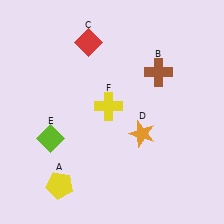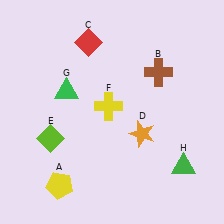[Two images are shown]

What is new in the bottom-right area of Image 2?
A green triangle (H) was added in the bottom-right area of Image 2.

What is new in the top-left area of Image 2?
A green triangle (G) was added in the top-left area of Image 2.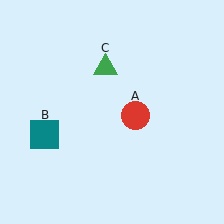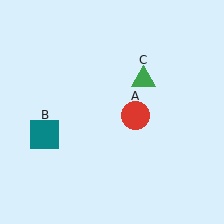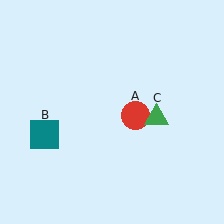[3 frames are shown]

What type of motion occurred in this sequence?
The green triangle (object C) rotated clockwise around the center of the scene.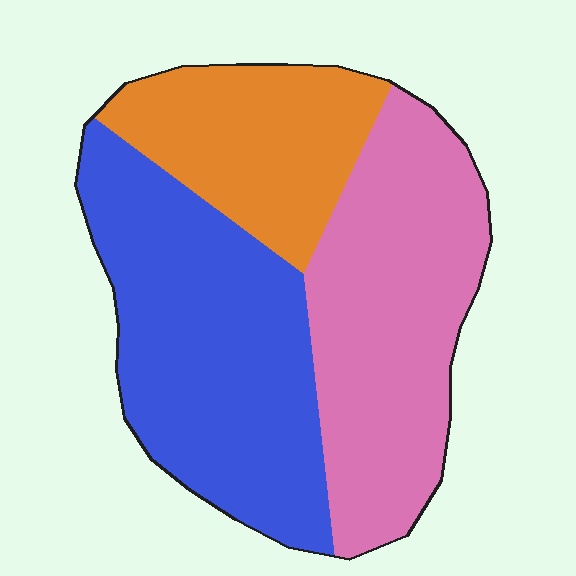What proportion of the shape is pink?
Pink takes up between a quarter and a half of the shape.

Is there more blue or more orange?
Blue.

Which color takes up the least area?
Orange, at roughly 20%.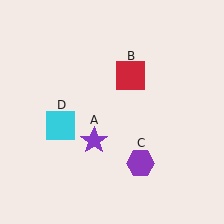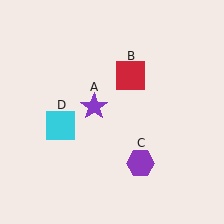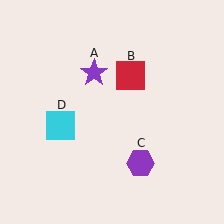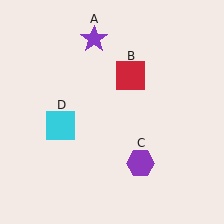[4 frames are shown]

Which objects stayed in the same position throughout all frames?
Red square (object B) and purple hexagon (object C) and cyan square (object D) remained stationary.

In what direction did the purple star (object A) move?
The purple star (object A) moved up.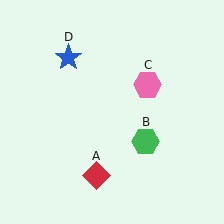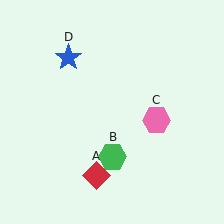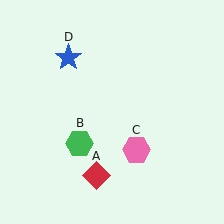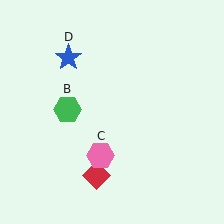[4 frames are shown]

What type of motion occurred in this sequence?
The green hexagon (object B), pink hexagon (object C) rotated clockwise around the center of the scene.